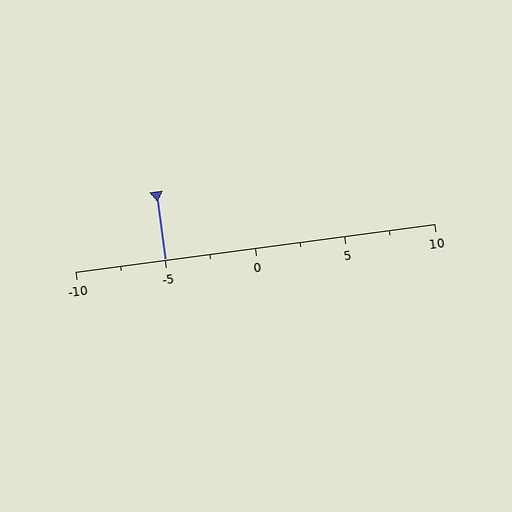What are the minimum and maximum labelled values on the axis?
The axis runs from -10 to 10.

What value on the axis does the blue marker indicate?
The marker indicates approximately -5.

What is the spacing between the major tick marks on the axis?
The major ticks are spaced 5 apart.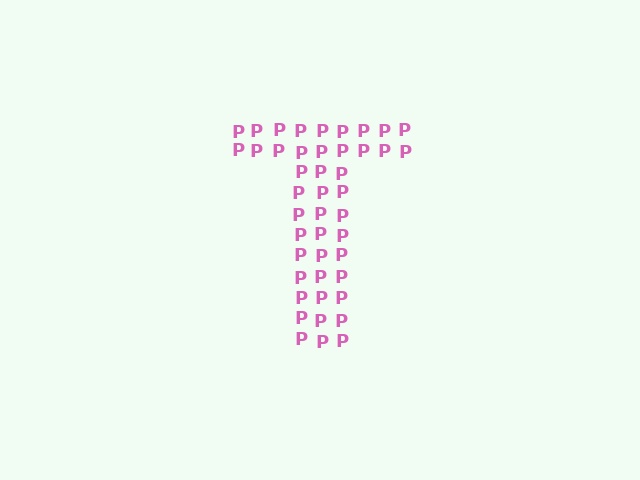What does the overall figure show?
The overall figure shows the letter T.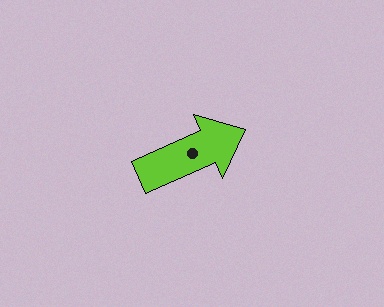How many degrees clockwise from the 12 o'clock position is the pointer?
Approximately 65 degrees.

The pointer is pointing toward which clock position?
Roughly 2 o'clock.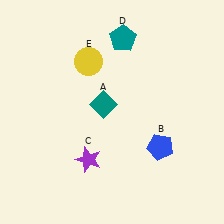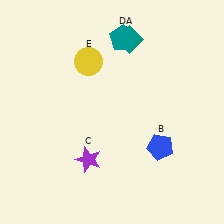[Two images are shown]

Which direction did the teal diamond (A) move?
The teal diamond (A) moved up.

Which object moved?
The teal diamond (A) moved up.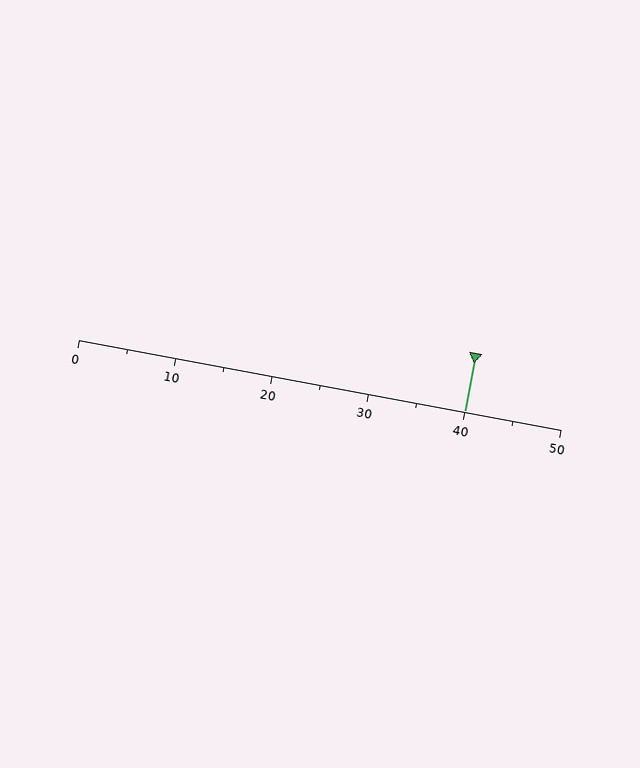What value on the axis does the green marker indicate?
The marker indicates approximately 40.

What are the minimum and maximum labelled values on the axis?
The axis runs from 0 to 50.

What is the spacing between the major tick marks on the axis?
The major ticks are spaced 10 apart.